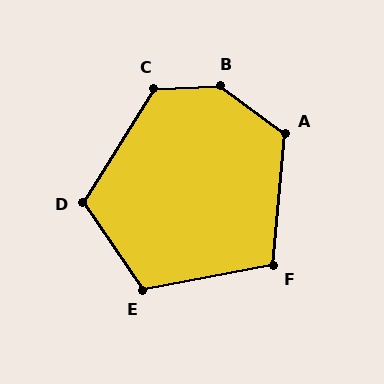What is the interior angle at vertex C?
Approximately 125 degrees (obtuse).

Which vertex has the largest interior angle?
B, at approximately 141 degrees.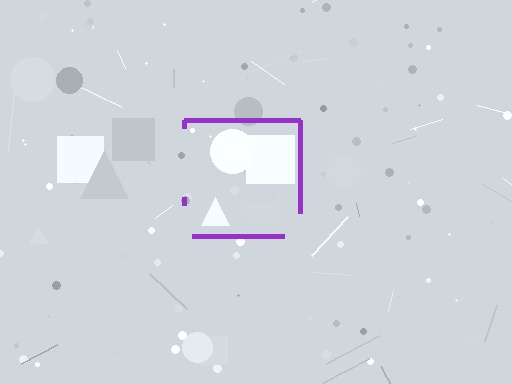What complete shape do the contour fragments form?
The contour fragments form a square.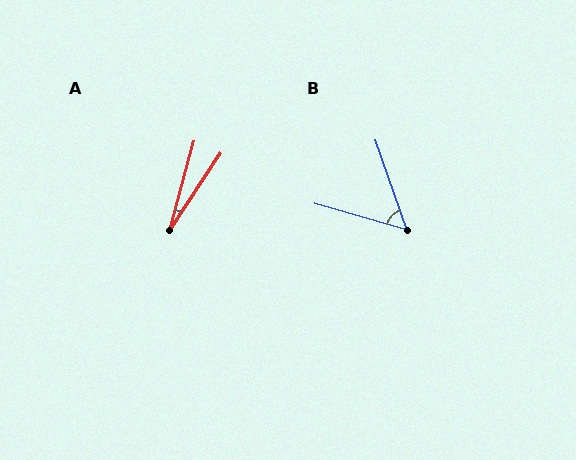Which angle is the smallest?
A, at approximately 18 degrees.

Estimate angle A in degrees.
Approximately 18 degrees.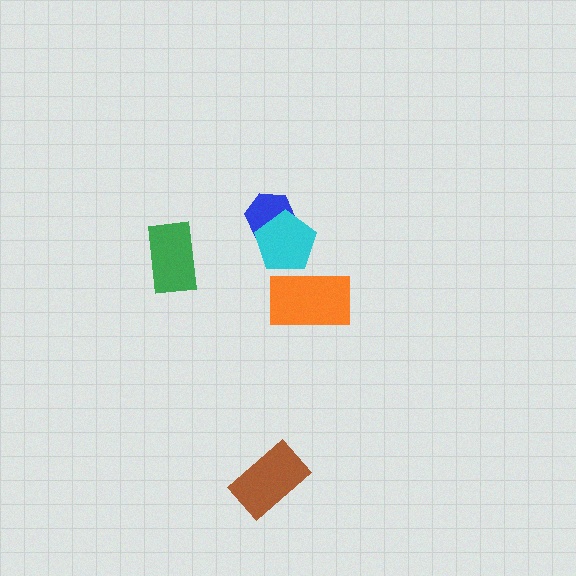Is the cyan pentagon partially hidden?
Yes, it is partially covered by another shape.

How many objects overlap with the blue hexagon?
1 object overlaps with the blue hexagon.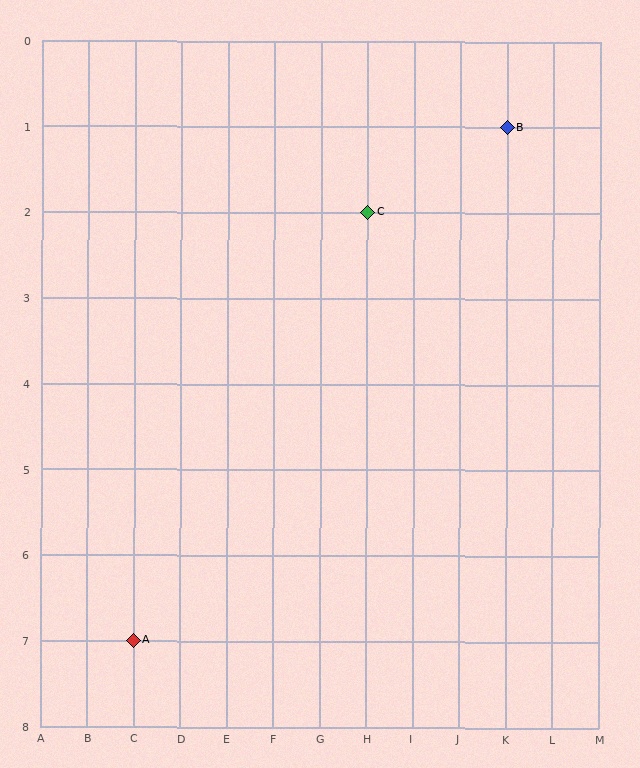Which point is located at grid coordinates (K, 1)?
Point B is at (K, 1).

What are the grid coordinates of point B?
Point B is at grid coordinates (K, 1).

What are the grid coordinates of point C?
Point C is at grid coordinates (H, 2).